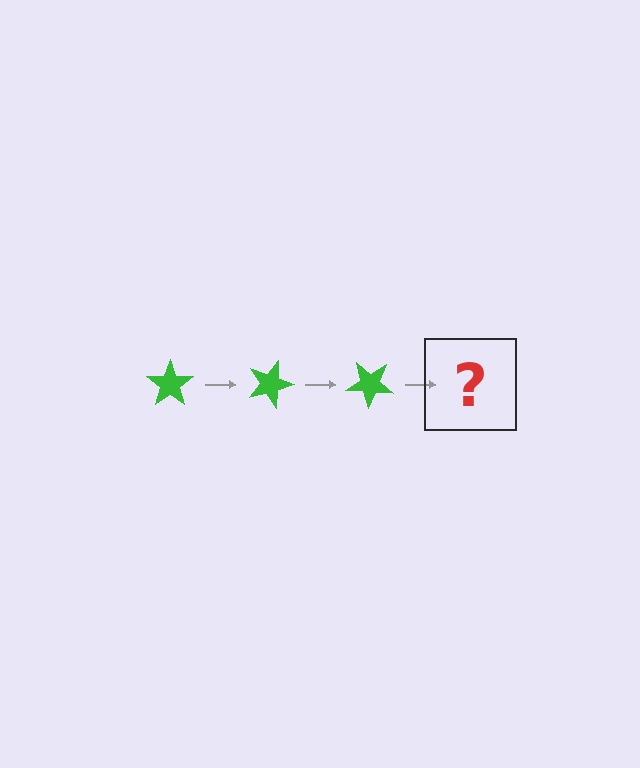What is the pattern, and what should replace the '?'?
The pattern is that the star rotates 20 degrees each step. The '?' should be a green star rotated 60 degrees.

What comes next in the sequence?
The next element should be a green star rotated 60 degrees.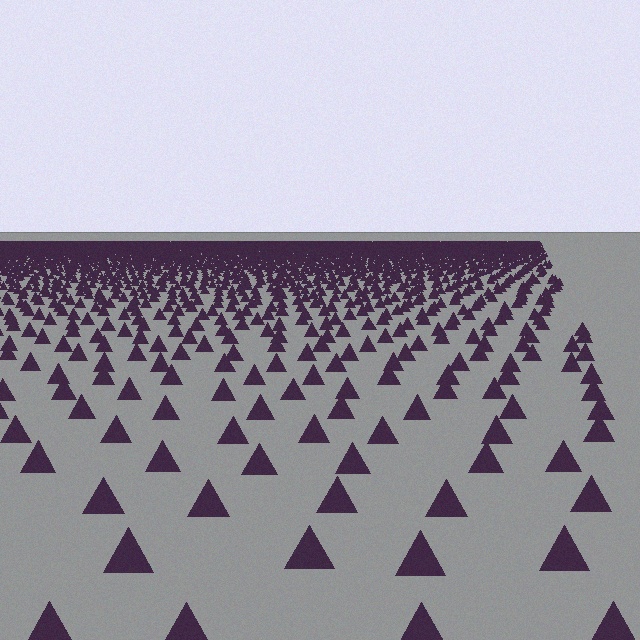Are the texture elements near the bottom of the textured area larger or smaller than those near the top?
Larger. Near the bottom, elements are closer to the viewer and appear at a bigger on-screen size.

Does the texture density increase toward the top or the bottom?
Density increases toward the top.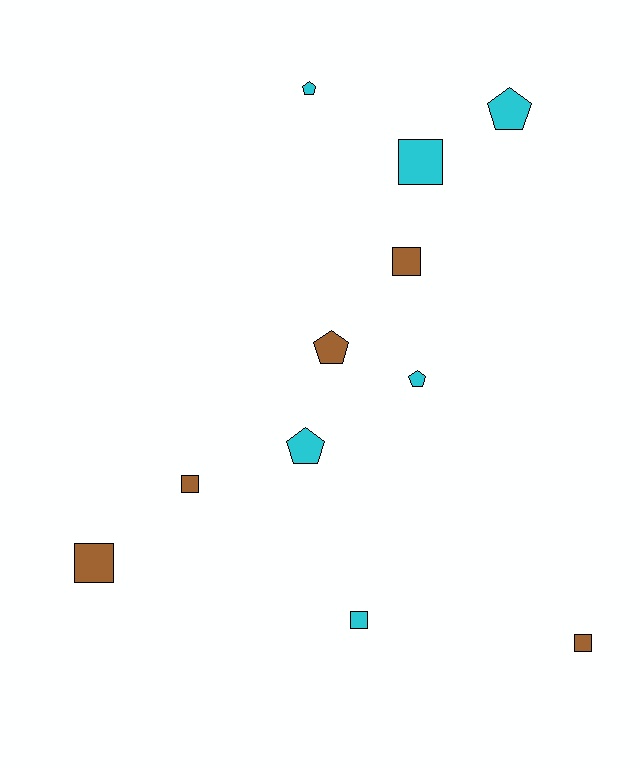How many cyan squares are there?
There are 2 cyan squares.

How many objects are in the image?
There are 11 objects.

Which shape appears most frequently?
Square, with 6 objects.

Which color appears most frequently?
Cyan, with 6 objects.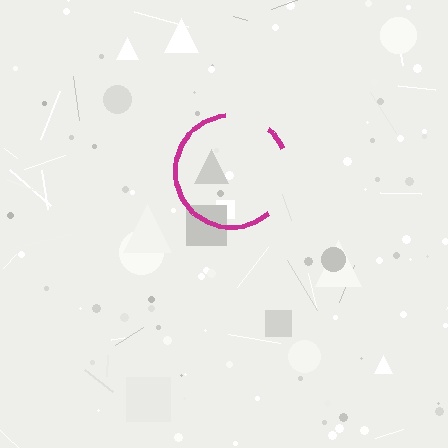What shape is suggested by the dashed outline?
The dashed outline suggests a circle.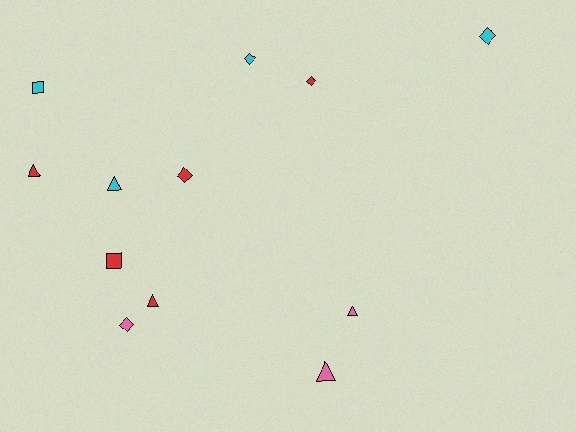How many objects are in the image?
There are 12 objects.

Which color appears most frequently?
Red, with 5 objects.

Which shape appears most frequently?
Diamond, with 5 objects.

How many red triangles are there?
There are 2 red triangles.